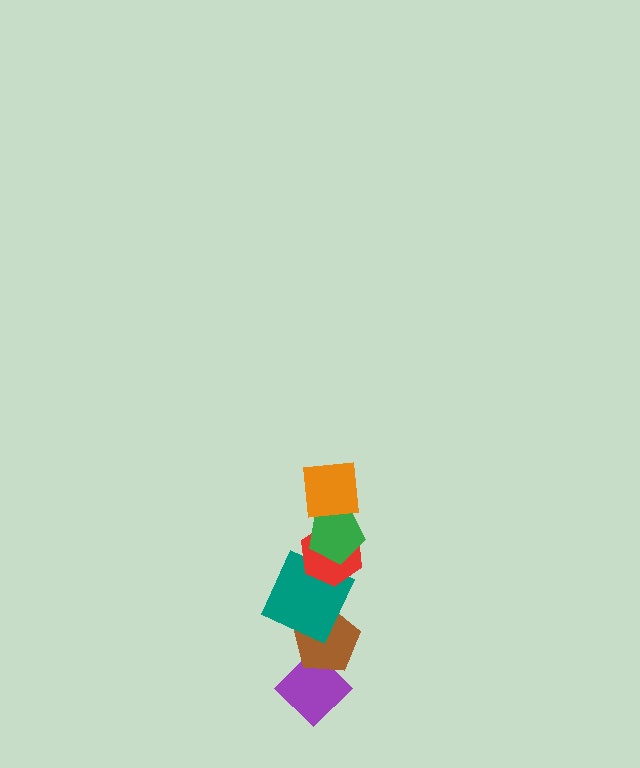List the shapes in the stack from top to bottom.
From top to bottom: the orange square, the green pentagon, the red hexagon, the teal square, the brown pentagon, the purple diamond.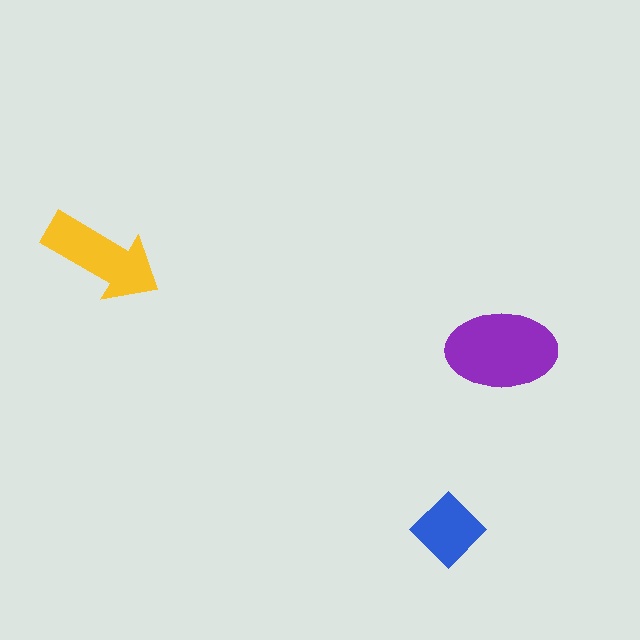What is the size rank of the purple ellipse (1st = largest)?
1st.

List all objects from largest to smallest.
The purple ellipse, the yellow arrow, the blue diamond.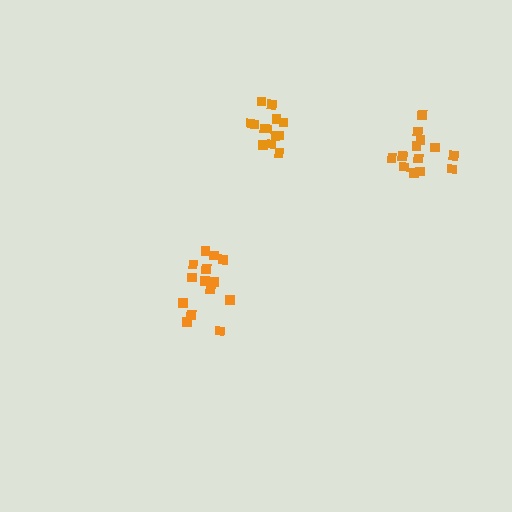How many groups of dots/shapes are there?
There are 3 groups.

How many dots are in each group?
Group 1: 13 dots, Group 2: 13 dots, Group 3: 14 dots (40 total).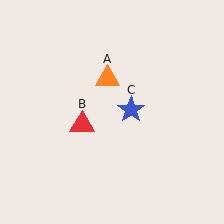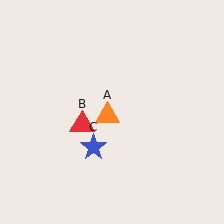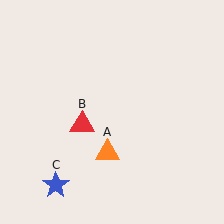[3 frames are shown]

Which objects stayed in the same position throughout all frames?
Red triangle (object B) remained stationary.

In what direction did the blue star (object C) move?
The blue star (object C) moved down and to the left.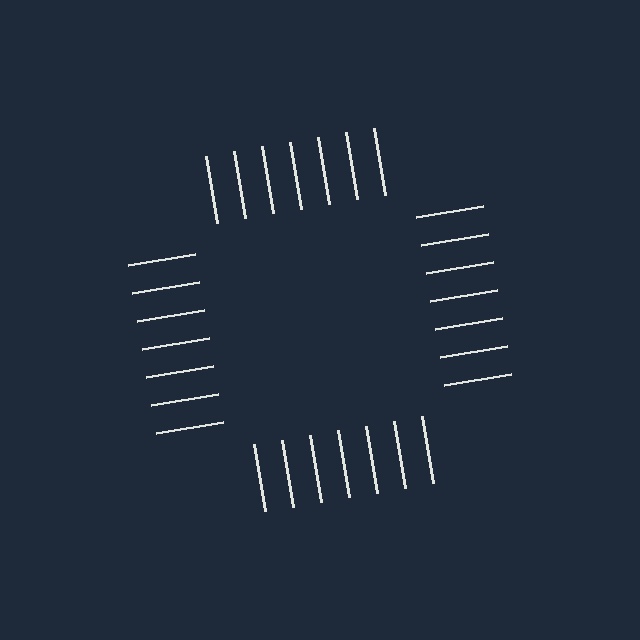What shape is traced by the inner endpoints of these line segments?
An illusory square — the line segments terminate on its edges but no continuous stroke is drawn.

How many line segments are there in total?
28 — 7 along each of the 4 edges.